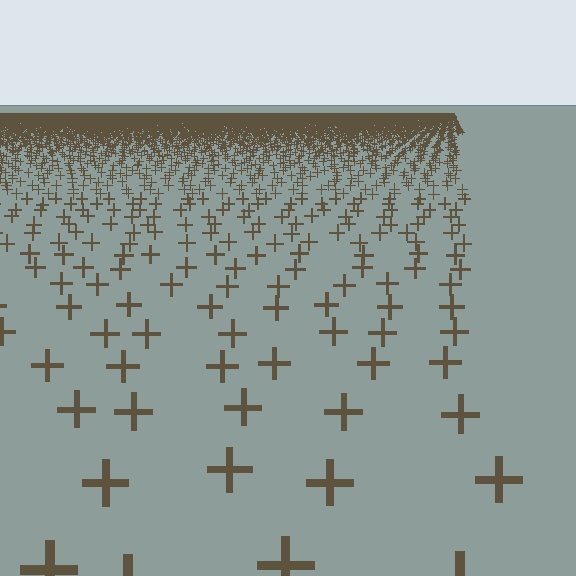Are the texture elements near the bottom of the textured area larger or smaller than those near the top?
Larger. Near the bottom, elements are closer to the viewer and appear at a bigger on-screen size.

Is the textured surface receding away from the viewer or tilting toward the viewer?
The surface is receding away from the viewer. Texture elements get smaller and denser toward the top.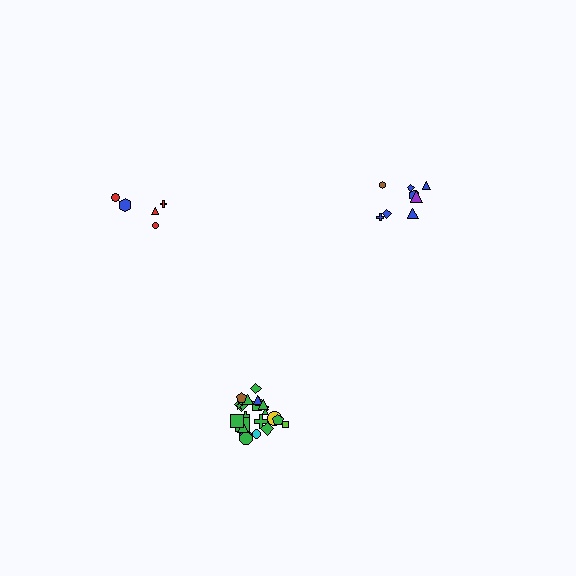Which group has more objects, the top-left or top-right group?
The top-right group.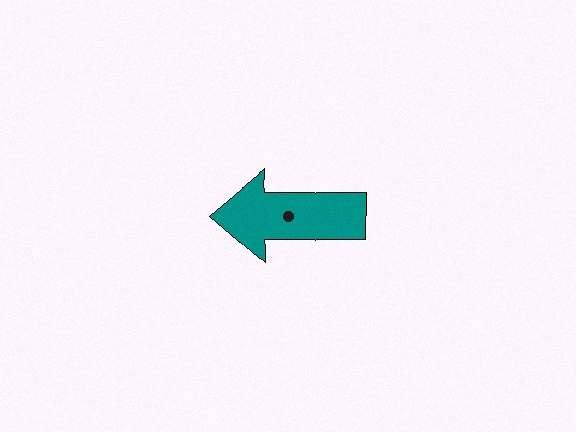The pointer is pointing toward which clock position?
Roughly 9 o'clock.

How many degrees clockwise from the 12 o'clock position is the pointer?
Approximately 271 degrees.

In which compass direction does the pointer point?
West.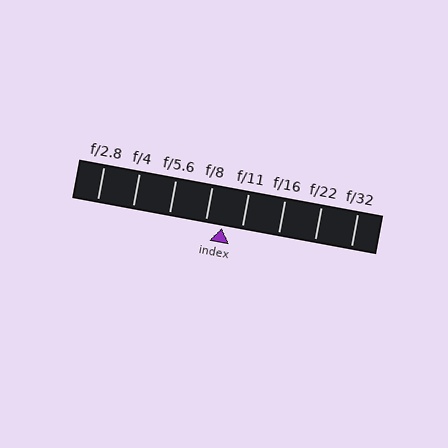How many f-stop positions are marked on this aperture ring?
There are 8 f-stop positions marked.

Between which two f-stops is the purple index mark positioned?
The index mark is between f/8 and f/11.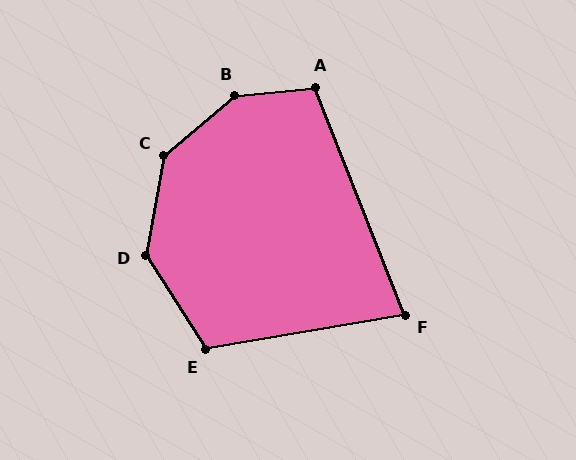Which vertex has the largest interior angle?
B, at approximately 145 degrees.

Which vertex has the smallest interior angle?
F, at approximately 78 degrees.